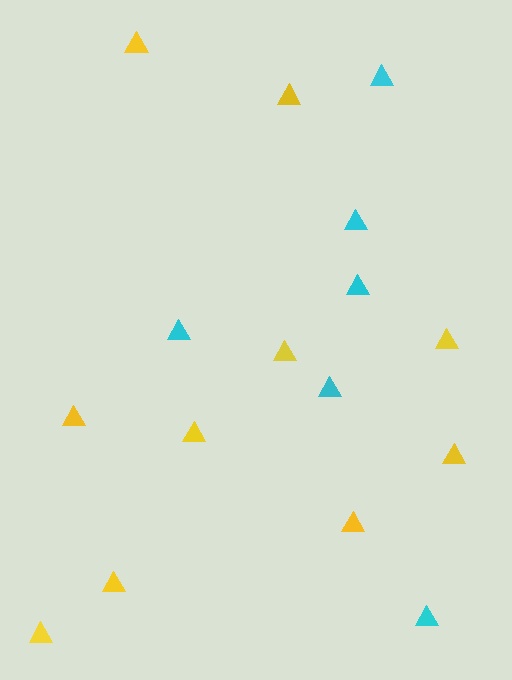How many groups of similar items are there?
There are 2 groups: one group of yellow triangles (10) and one group of cyan triangles (6).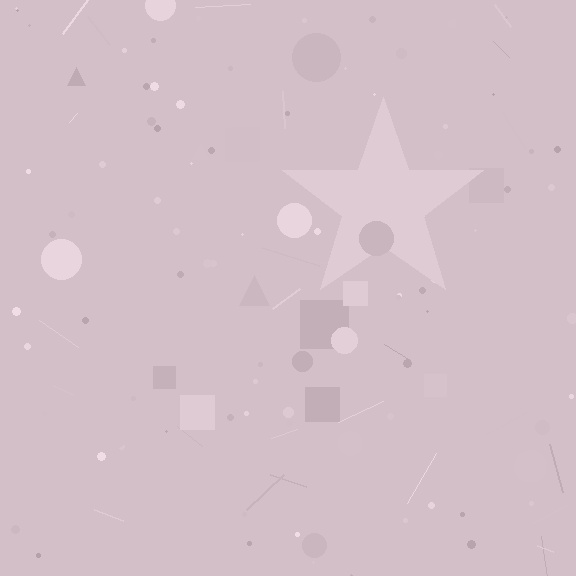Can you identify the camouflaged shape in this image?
The camouflaged shape is a star.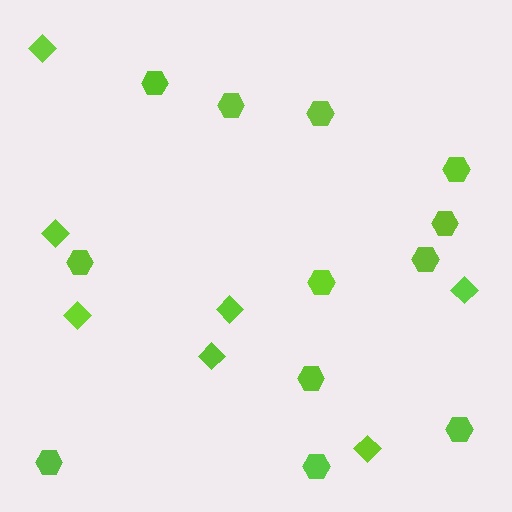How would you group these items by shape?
There are 2 groups: one group of hexagons (12) and one group of diamonds (7).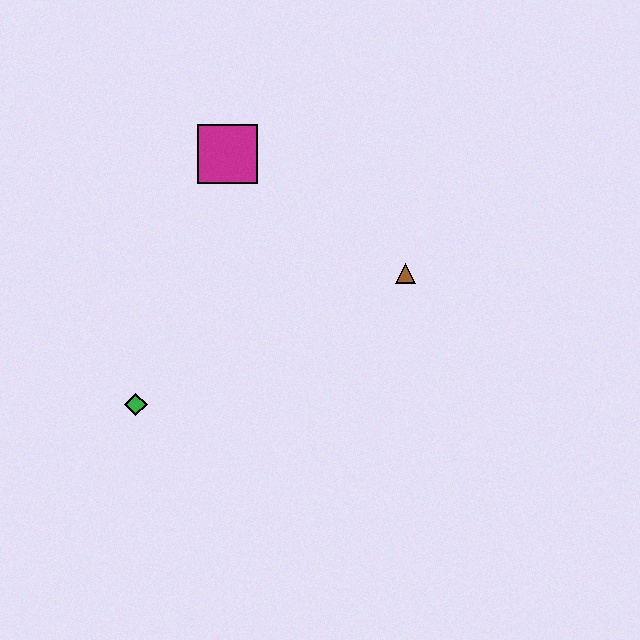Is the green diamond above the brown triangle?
No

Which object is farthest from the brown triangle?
The green diamond is farthest from the brown triangle.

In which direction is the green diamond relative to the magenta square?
The green diamond is below the magenta square.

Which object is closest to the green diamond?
The magenta square is closest to the green diamond.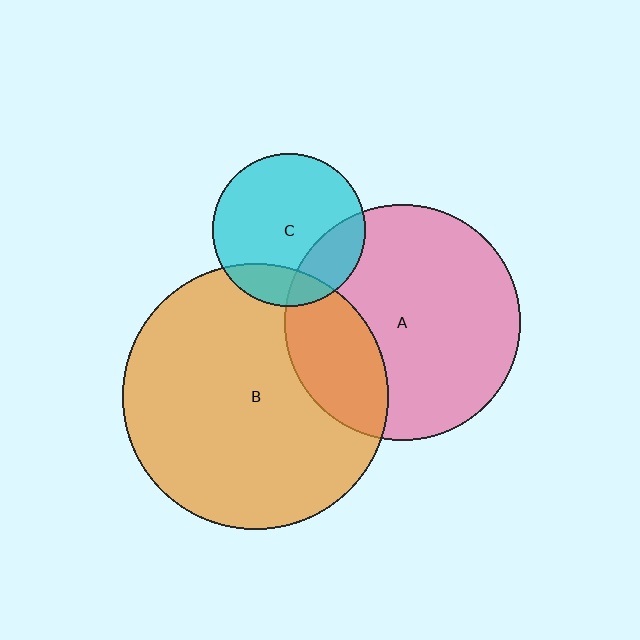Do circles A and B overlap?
Yes.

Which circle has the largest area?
Circle B (orange).